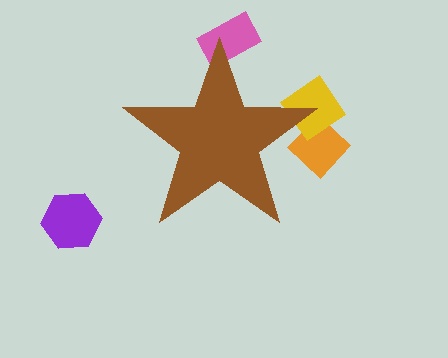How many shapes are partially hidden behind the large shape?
3 shapes are partially hidden.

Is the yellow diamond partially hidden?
Yes, the yellow diamond is partially hidden behind the brown star.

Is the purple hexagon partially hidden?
No, the purple hexagon is fully visible.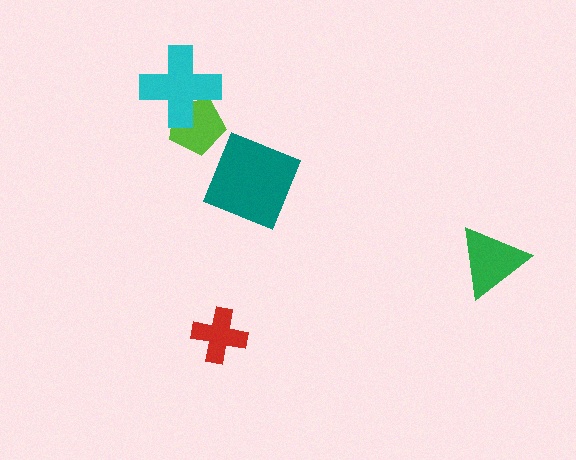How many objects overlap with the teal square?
0 objects overlap with the teal square.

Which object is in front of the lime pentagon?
The cyan cross is in front of the lime pentagon.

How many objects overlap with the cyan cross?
1 object overlaps with the cyan cross.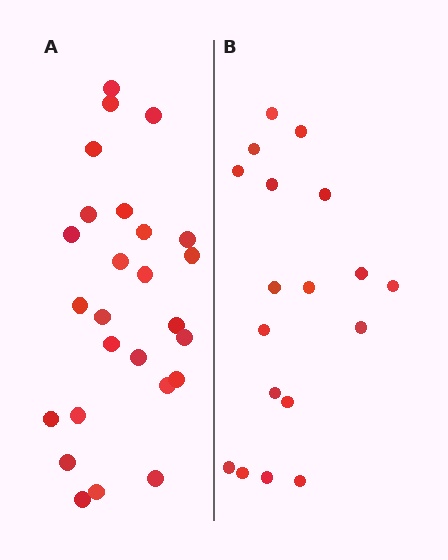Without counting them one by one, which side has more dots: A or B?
Region A (the left region) has more dots.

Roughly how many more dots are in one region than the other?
Region A has roughly 8 or so more dots than region B.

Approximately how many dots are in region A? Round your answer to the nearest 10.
About 30 dots. (The exact count is 26, which rounds to 30.)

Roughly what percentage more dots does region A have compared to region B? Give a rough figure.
About 45% more.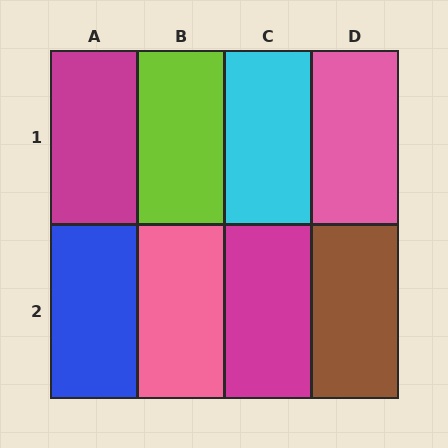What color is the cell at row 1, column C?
Cyan.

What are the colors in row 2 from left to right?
Blue, pink, magenta, brown.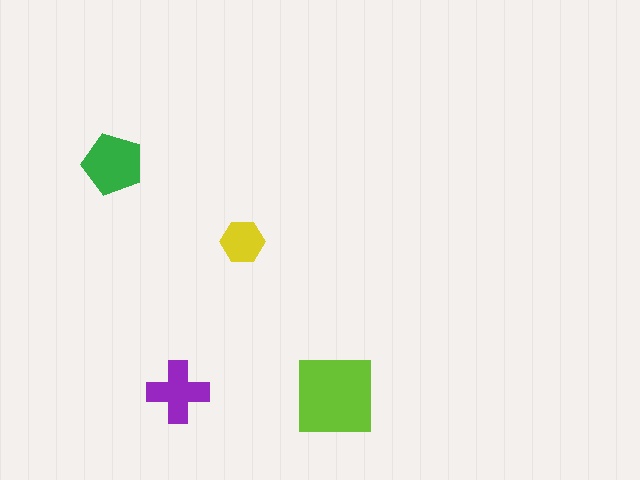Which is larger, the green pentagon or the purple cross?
The green pentagon.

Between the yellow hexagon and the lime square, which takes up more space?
The lime square.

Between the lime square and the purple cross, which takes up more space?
The lime square.